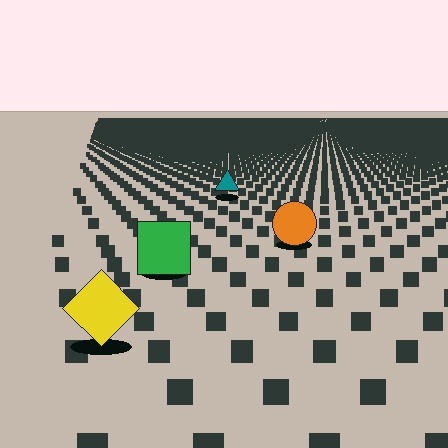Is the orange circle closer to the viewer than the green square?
No. The green square is closer — you can tell from the texture gradient: the ground texture is coarser near it.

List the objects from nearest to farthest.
From nearest to farthest: the yellow diamond, the green square, the orange circle, the teal triangle.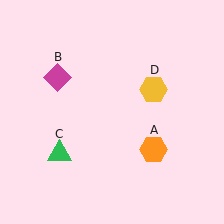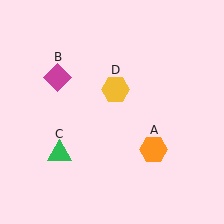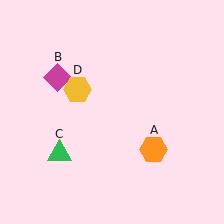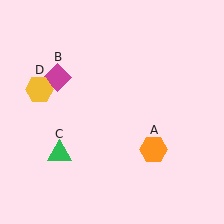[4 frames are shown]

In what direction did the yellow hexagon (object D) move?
The yellow hexagon (object D) moved left.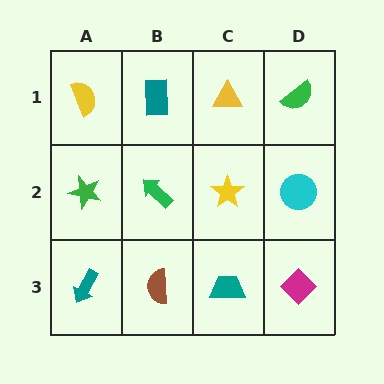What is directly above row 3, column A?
A green star.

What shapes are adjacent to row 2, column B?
A teal rectangle (row 1, column B), a brown semicircle (row 3, column B), a green star (row 2, column A), a yellow star (row 2, column C).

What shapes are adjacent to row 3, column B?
A green arrow (row 2, column B), a teal arrow (row 3, column A), a teal trapezoid (row 3, column C).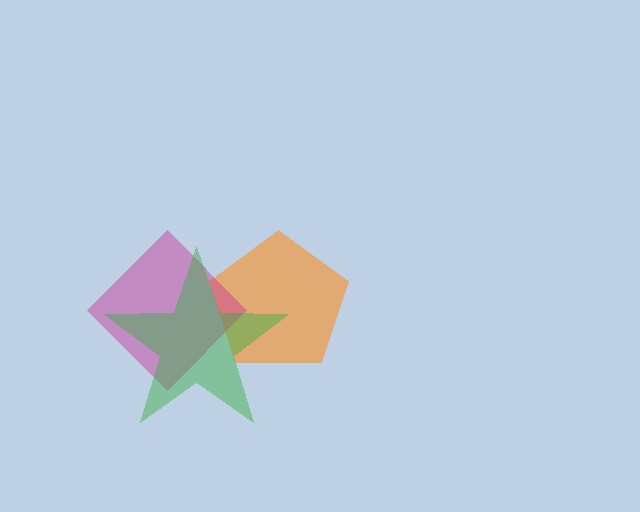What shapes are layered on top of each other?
The layered shapes are: an orange pentagon, a magenta diamond, a green star.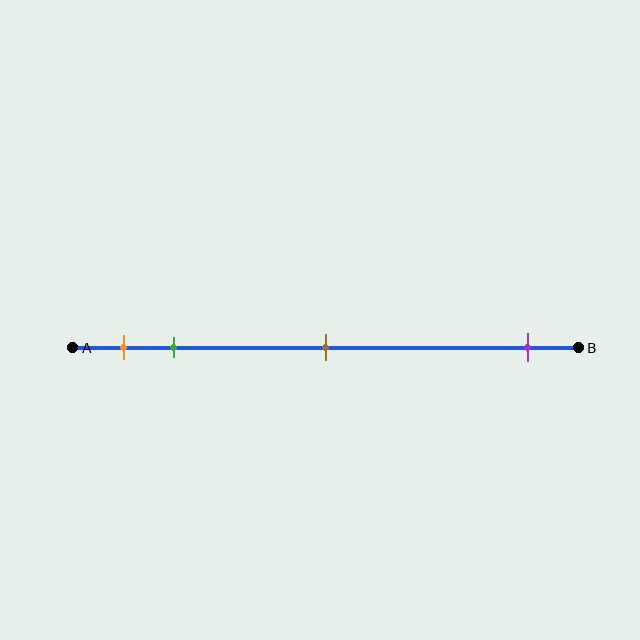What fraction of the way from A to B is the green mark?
The green mark is approximately 20% (0.2) of the way from A to B.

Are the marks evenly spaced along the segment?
No, the marks are not evenly spaced.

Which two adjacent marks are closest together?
The orange and green marks are the closest adjacent pair.